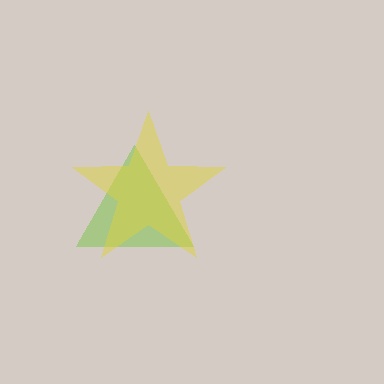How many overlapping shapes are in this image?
There are 2 overlapping shapes in the image.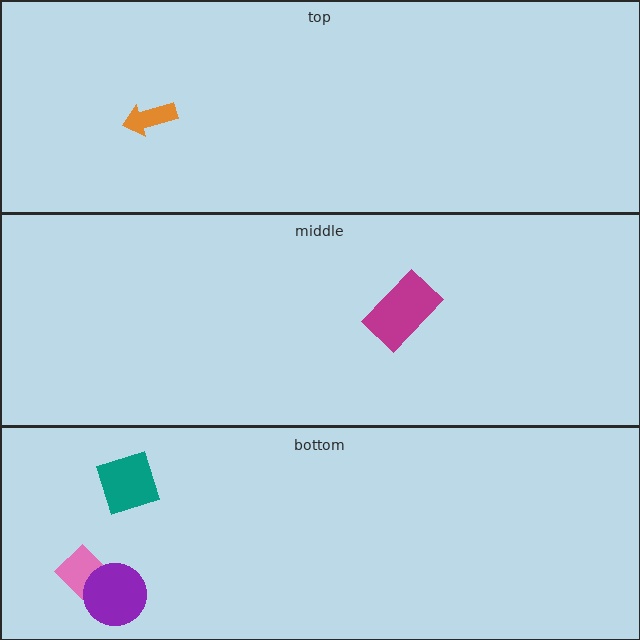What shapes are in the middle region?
The magenta rectangle.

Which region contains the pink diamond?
The bottom region.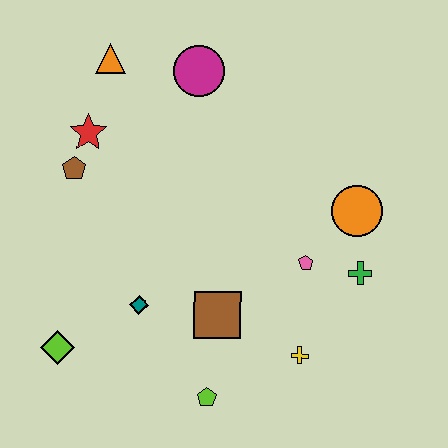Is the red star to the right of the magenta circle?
No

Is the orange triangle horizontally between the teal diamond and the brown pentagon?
Yes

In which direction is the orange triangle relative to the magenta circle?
The orange triangle is to the left of the magenta circle.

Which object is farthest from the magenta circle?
The lime pentagon is farthest from the magenta circle.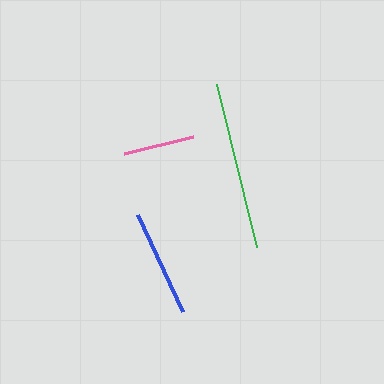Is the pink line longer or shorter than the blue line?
The blue line is longer than the pink line.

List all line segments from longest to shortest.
From longest to shortest: green, blue, pink.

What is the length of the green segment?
The green segment is approximately 168 pixels long.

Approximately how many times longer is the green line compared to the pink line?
The green line is approximately 2.4 times the length of the pink line.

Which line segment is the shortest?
The pink line is the shortest at approximately 71 pixels.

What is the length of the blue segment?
The blue segment is approximately 107 pixels long.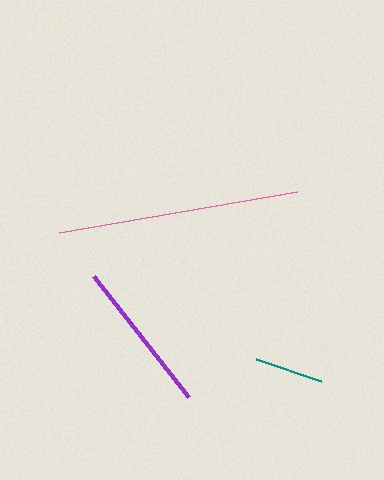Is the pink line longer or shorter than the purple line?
The pink line is longer than the purple line.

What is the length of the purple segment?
The purple segment is approximately 153 pixels long.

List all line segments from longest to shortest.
From longest to shortest: pink, purple, teal.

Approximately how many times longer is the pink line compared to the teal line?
The pink line is approximately 3.5 times the length of the teal line.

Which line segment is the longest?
The pink line is the longest at approximately 242 pixels.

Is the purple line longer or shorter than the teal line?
The purple line is longer than the teal line.